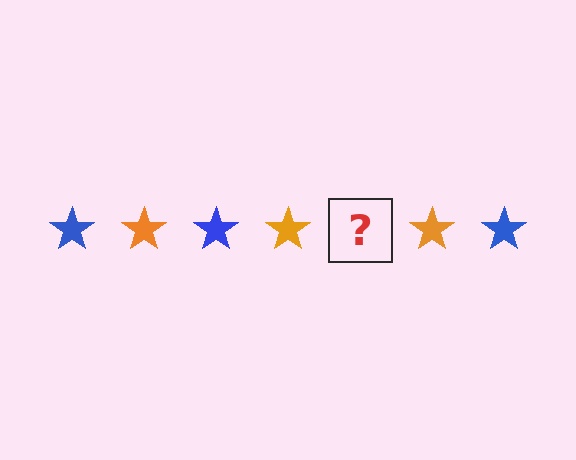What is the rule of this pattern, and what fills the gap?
The rule is that the pattern cycles through blue, orange stars. The gap should be filled with a blue star.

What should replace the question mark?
The question mark should be replaced with a blue star.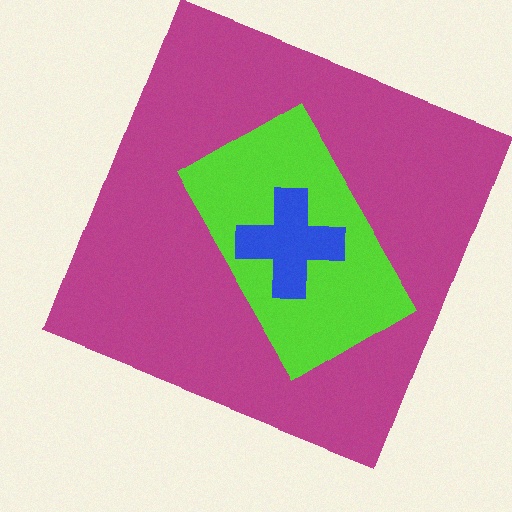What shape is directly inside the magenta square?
The lime rectangle.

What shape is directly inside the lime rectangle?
The blue cross.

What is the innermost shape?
The blue cross.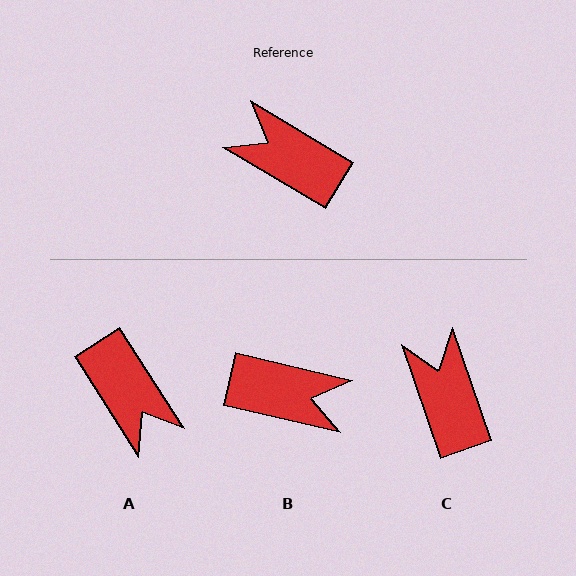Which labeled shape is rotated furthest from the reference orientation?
B, about 162 degrees away.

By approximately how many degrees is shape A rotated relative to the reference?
Approximately 153 degrees counter-clockwise.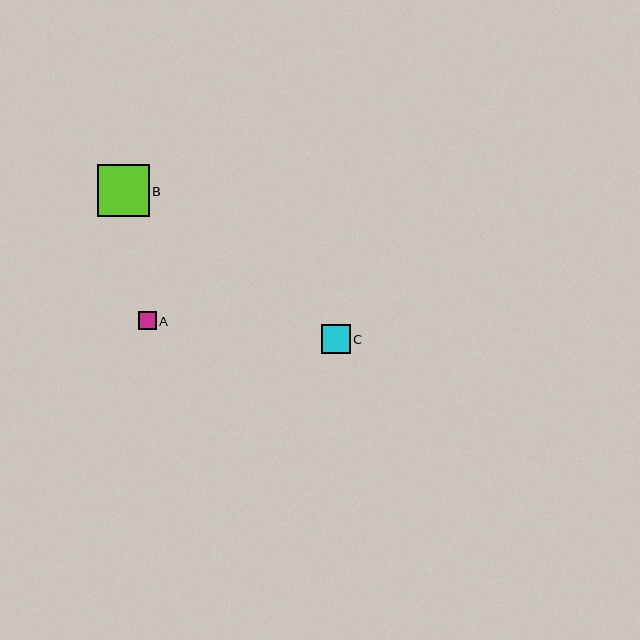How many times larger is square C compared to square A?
Square C is approximately 1.6 times the size of square A.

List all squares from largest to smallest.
From largest to smallest: B, C, A.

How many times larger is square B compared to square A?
Square B is approximately 2.9 times the size of square A.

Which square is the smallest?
Square A is the smallest with a size of approximately 18 pixels.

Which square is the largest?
Square B is the largest with a size of approximately 52 pixels.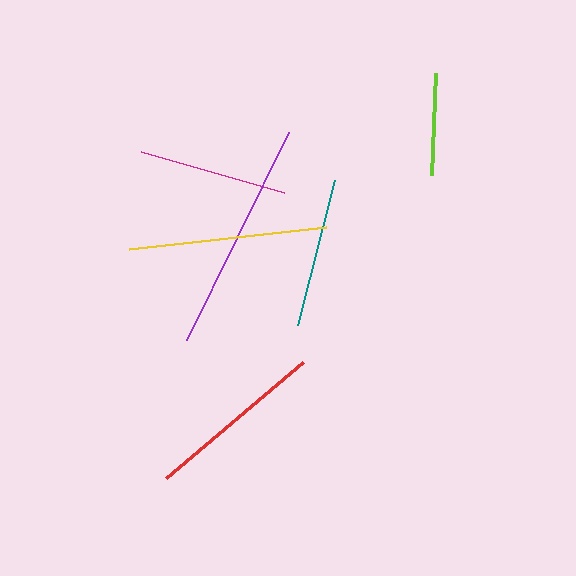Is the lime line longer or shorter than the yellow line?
The yellow line is longer than the lime line.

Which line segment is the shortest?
The lime line is the shortest at approximately 102 pixels.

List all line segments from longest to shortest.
From longest to shortest: purple, yellow, red, teal, magenta, lime.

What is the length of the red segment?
The red segment is approximately 179 pixels long.